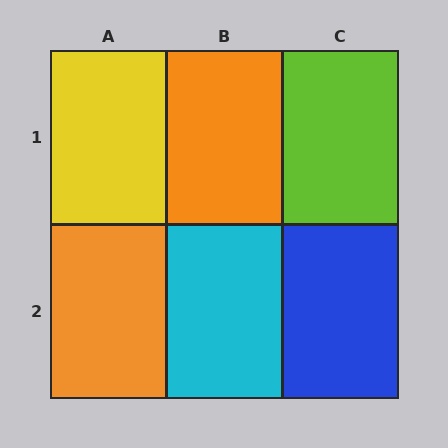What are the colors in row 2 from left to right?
Orange, cyan, blue.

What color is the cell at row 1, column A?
Yellow.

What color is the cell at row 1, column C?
Lime.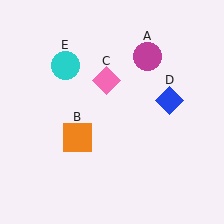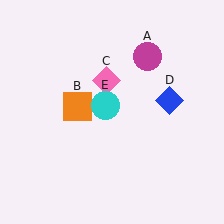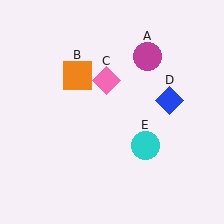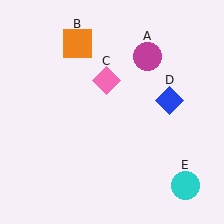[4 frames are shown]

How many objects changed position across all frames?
2 objects changed position: orange square (object B), cyan circle (object E).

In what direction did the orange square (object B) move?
The orange square (object B) moved up.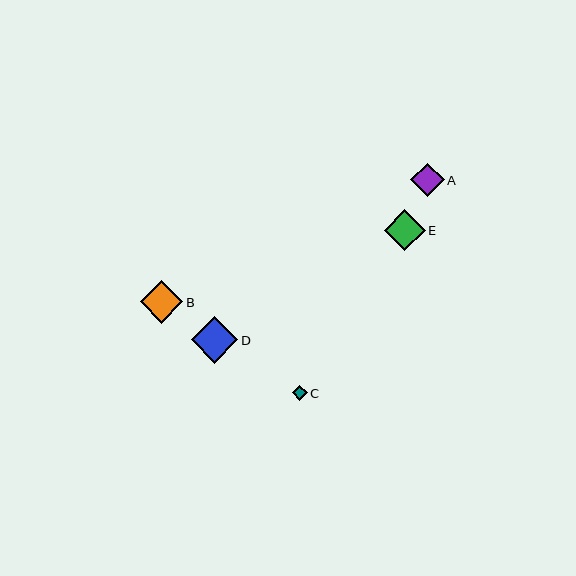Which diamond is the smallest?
Diamond C is the smallest with a size of approximately 15 pixels.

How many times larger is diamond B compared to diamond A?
Diamond B is approximately 1.3 times the size of diamond A.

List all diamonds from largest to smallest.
From largest to smallest: D, B, E, A, C.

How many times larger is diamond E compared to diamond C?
Diamond E is approximately 2.7 times the size of diamond C.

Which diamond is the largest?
Diamond D is the largest with a size of approximately 47 pixels.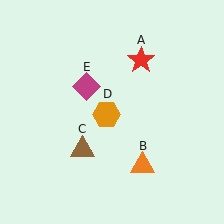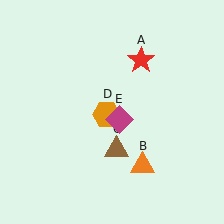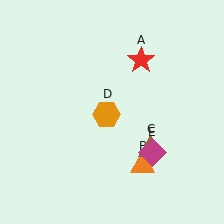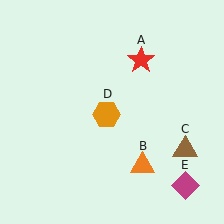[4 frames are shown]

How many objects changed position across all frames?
2 objects changed position: brown triangle (object C), magenta diamond (object E).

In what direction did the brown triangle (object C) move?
The brown triangle (object C) moved right.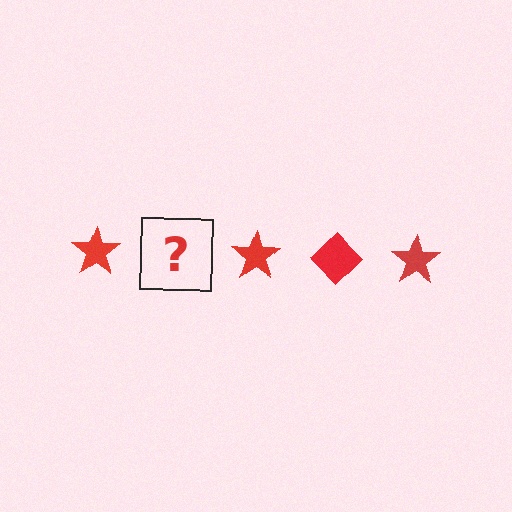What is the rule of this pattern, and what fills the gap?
The rule is that the pattern cycles through star, diamond shapes in red. The gap should be filled with a red diamond.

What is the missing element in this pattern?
The missing element is a red diamond.